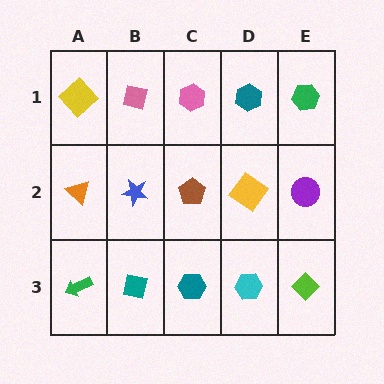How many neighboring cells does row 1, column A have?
2.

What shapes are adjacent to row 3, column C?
A brown pentagon (row 2, column C), a teal square (row 3, column B), a cyan hexagon (row 3, column D).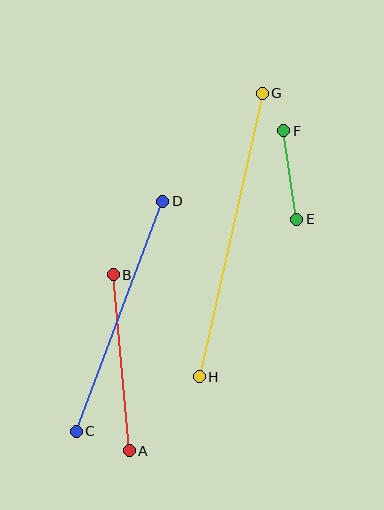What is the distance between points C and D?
The distance is approximately 245 pixels.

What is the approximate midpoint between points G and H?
The midpoint is at approximately (231, 235) pixels.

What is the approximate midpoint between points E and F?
The midpoint is at approximately (290, 175) pixels.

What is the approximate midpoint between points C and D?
The midpoint is at approximately (119, 316) pixels.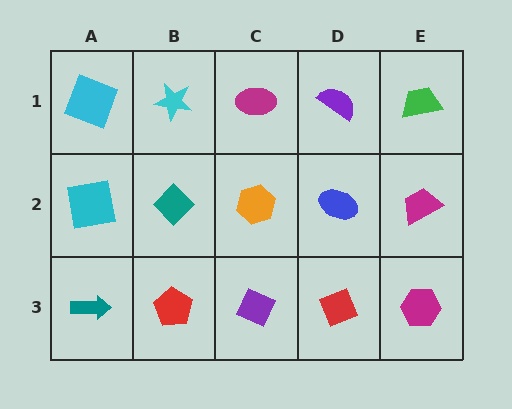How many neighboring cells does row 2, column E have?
3.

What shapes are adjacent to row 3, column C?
An orange hexagon (row 2, column C), a red pentagon (row 3, column B), a red diamond (row 3, column D).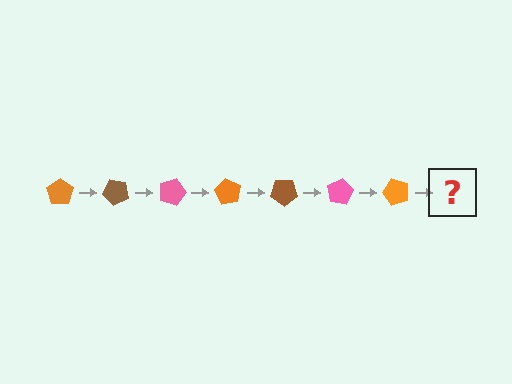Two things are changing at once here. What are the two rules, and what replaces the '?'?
The two rules are that it rotates 45 degrees each step and the color cycles through orange, brown, and pink. The '?' should be a brown pentagon, rotated 315 degrees from the start.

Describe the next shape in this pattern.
It should be a brown pentagon, rotated 315 degrees from the start.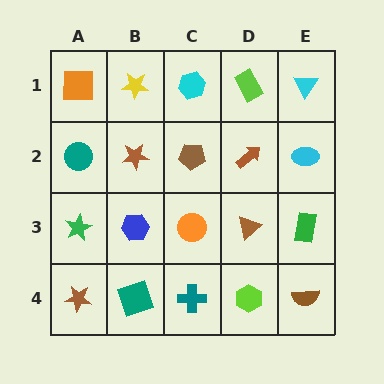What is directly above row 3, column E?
A cyan ellipse.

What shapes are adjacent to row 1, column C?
A brown pentagon (row 2, column C), a yellow star (row 1, column B), a lime rectangle (row 1, column D).